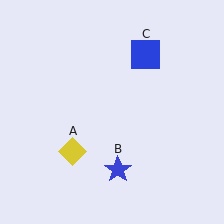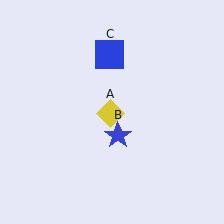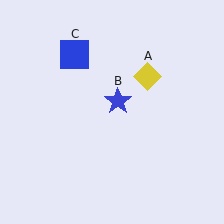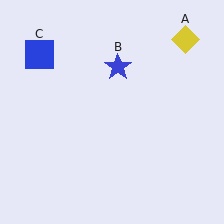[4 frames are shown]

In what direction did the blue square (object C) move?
The blue square (object C) moved left.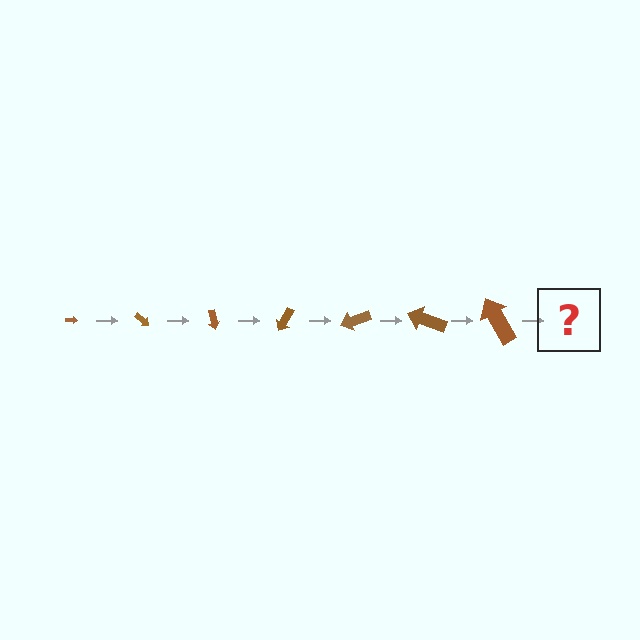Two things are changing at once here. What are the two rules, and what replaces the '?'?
The two rules are that the arrow grows larger each step and it rotates 40 degrees each step. The '?' should be an arrow, larger than the previous one and rotated 280 degrees from the start.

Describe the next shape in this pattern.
It should be an arrow, larger than the previous one and rotated 280 degrees from the start.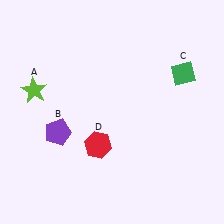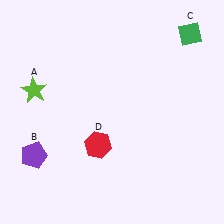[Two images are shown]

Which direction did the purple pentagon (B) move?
The purple pentagon (B) moved left.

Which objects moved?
The objects that moved are: the purple pentagon (B), the green diamond (C).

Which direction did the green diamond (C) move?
The green diamond (C) moved up.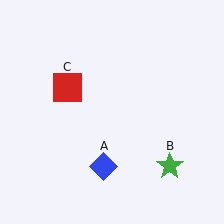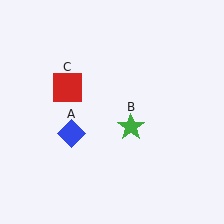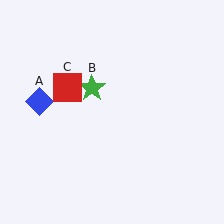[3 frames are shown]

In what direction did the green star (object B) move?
The green star (object B) moved up and to the left.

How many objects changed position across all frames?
2 objects changed position: blue diamond (object A), green star (object B).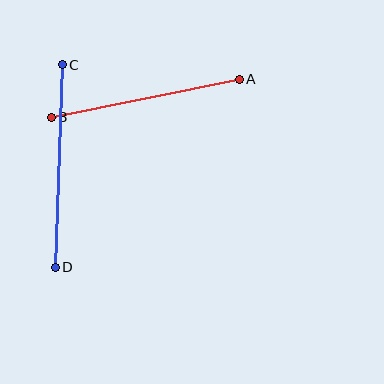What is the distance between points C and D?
The distance is approximately 203 pixels.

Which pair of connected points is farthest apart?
Points C and D are farthest apart.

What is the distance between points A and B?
The distance is approximately 192 pixels.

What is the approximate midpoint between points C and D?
The midpoint is at approximately (59, 166) pixels.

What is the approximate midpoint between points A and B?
The midpoint is at approximately (145, 98) pixels.